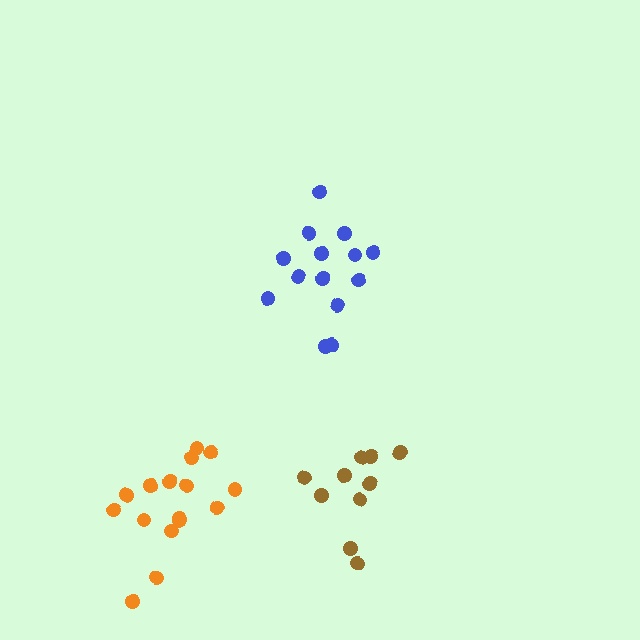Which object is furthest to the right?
The brown cluster is rightmost.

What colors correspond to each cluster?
The clusters are colored: brown, orange, blue.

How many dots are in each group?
Group 1: 10 dots, Group 2: 16 dots, Group 3: 14 dots (40 total).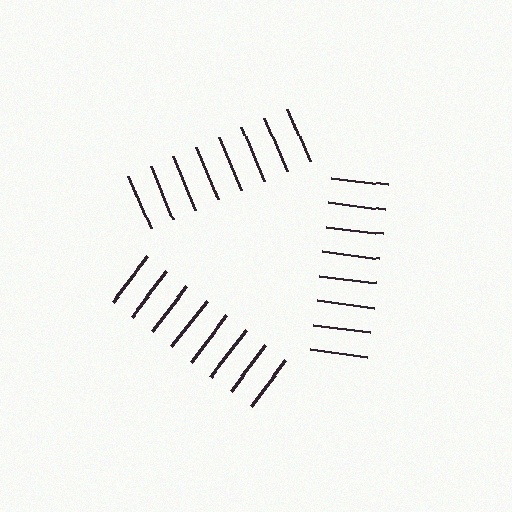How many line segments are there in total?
24 — 8 along each of the 3 edges.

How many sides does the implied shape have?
3 sides — the line-ends trace a triangle.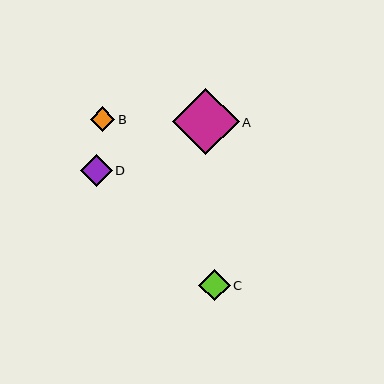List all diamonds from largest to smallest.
From largest to smallest: A, D, C, B.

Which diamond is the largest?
Diamond A is the largest with a size of approximately 67 pixels.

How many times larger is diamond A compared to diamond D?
Diamond A is approximately 2.1 times the size of diamond D.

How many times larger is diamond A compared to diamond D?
Diamond A is approximately 2.1 times the size of diamond D.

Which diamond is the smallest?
Diamond B is the smallest with a size of approximately 24 pixels.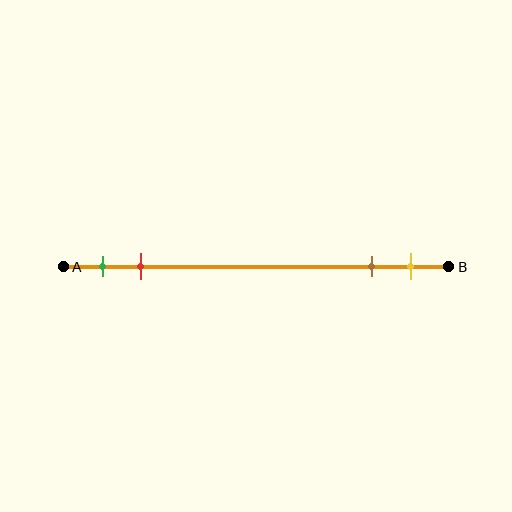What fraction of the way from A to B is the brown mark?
The brown mark is approximately 80% (0.8) of the way from A to B.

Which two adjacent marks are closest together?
The brown and yellow marks are the closest adjacent pair.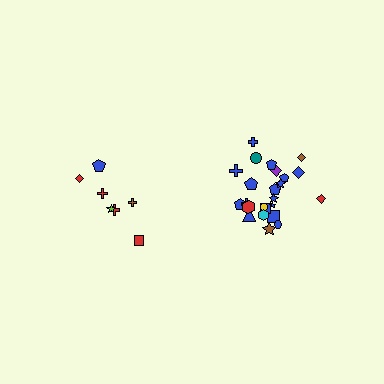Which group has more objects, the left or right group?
The right group.